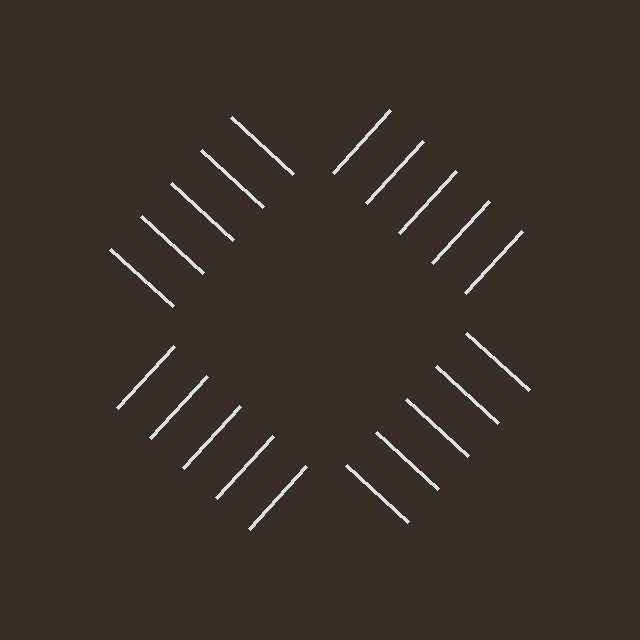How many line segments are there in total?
20 — 5 along each of the 4 edges.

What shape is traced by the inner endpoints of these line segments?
An illusory square — the line segments terminate on its edges but no continuous stroke is drawn.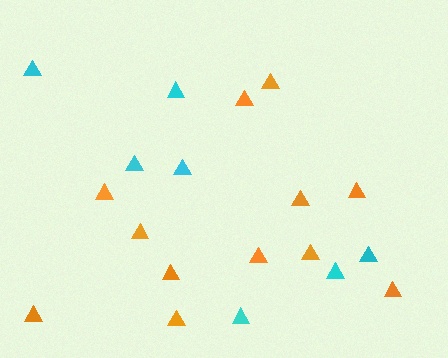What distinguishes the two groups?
There are 2 groups: one group of orange triangles (12) and one group of cyan triangles (7).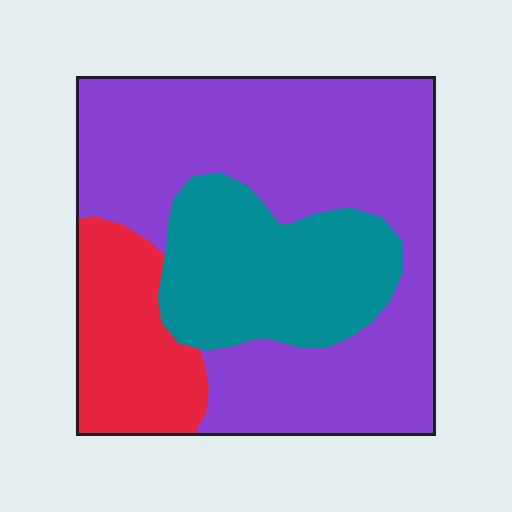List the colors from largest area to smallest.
From largest to smallest: purple, teal, red.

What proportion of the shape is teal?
Teal takes up about one quarter (1/4) of the shape.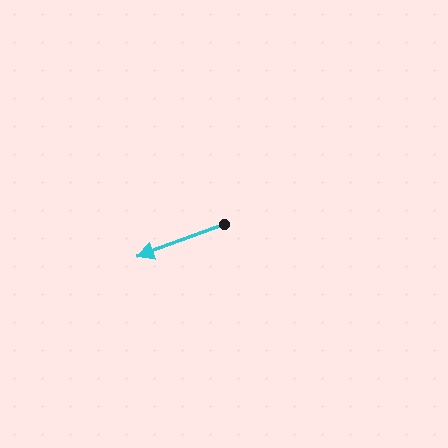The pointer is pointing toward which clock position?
Roughly 8 o'clock.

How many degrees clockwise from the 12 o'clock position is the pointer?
Approximately 250 degrees.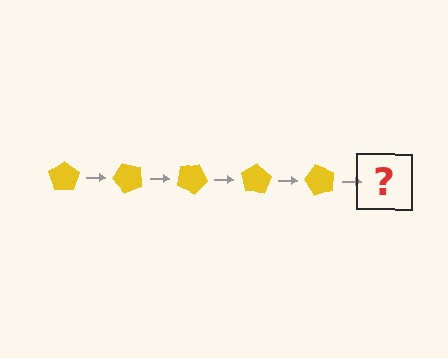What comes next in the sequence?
The next element should be a yellow pentagon rotated 250 degrees.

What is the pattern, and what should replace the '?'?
The pattern is that the pentagon rotates 50 degrees each step. The '?' should be a yellow pentagon rotated 250 degrees.